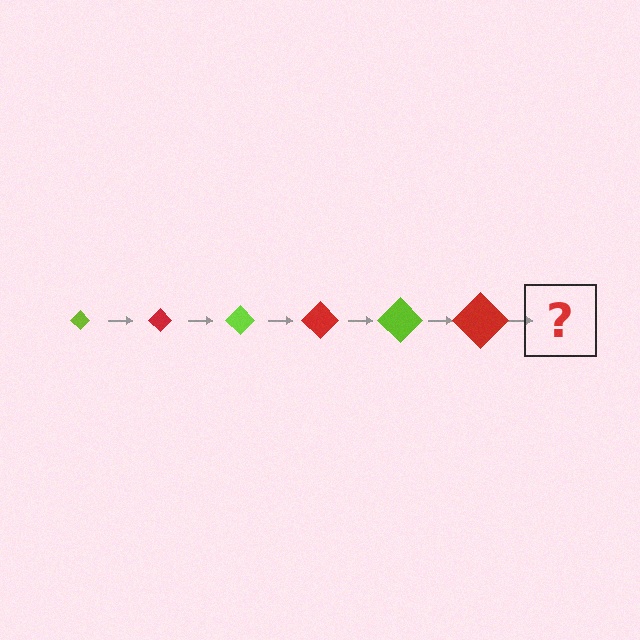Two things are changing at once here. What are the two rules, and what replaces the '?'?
The two rules are that the diamond grows larger each step and the color cycles through lime and red. The '?' should be a lime diamond, larger than the previous one.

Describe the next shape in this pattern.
It should be a lime diamond, larger than the previous one.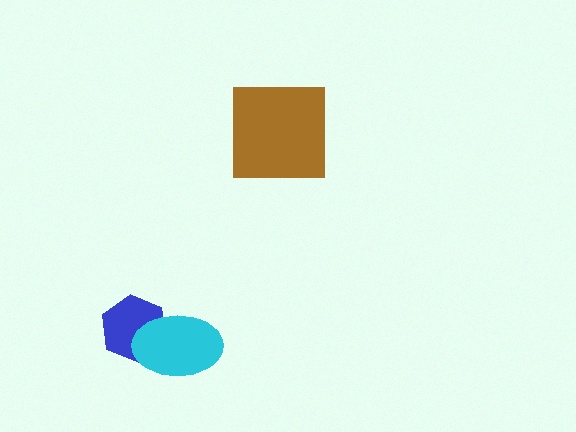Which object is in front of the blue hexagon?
The cyan ellipse is in front of the blue hexagon.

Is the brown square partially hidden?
No, no other shape covers it.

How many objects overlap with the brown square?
0 objects overlap with the brown square.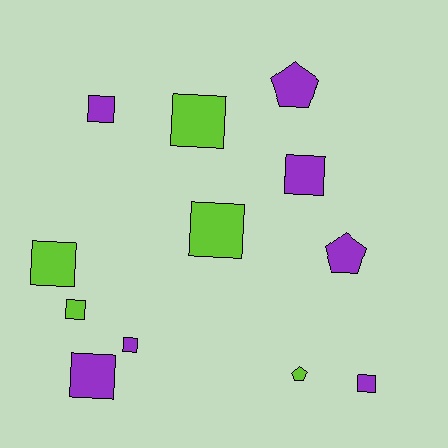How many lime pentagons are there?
There is 1 lime pentagon.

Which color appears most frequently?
Purple, with 7 objects.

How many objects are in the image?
There are 12 objects.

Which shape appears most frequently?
Square, with 9 objects.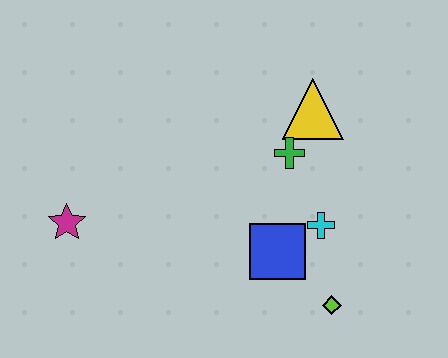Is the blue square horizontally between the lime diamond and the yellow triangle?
No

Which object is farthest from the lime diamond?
The magenta star is farthest from the lime diamond.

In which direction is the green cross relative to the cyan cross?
The green cross is above the cyan cross.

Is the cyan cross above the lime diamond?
Yes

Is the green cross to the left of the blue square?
No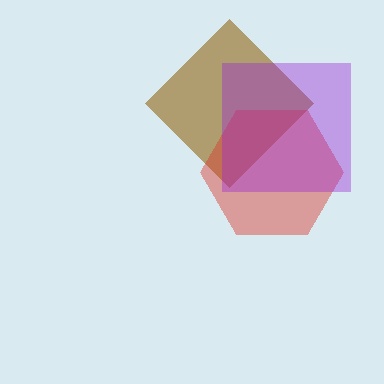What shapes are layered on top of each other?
The layered shapes are: a brown diamond, a red hexagon, a purple square.